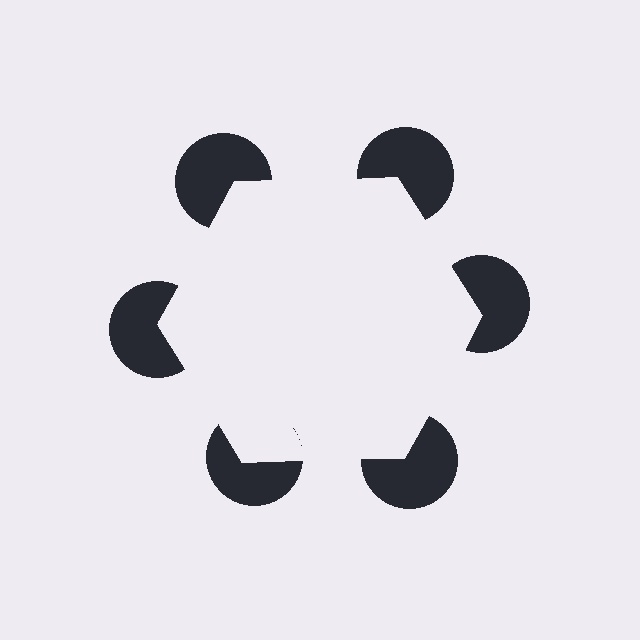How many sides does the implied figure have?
6 sides.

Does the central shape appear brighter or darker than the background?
It typically appears slightly brighter than the background, even though no actual brightness change is drawn.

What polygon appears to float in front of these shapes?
An illusory hexagon — its edges are inferred from the aligned wedge cuts in the pac-man discs, not physically drawn.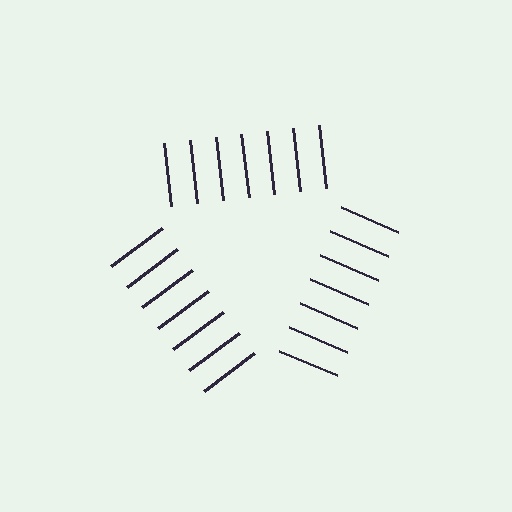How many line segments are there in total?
21 — 7 along each of the 3 edges.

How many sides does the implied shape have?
3 sides — the line-ends trace a triangle.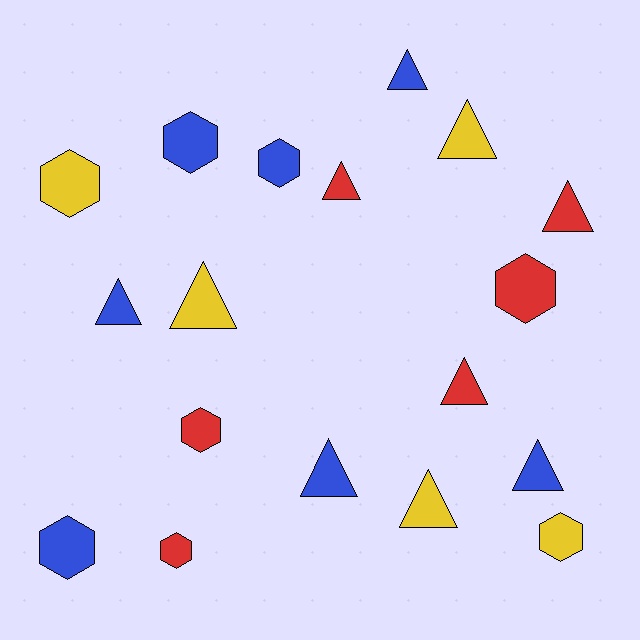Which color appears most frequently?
Blue, with 7 objects.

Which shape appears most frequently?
Triangle, with 10 objects.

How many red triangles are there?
There are 3 red triangles.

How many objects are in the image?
There are 18 objects.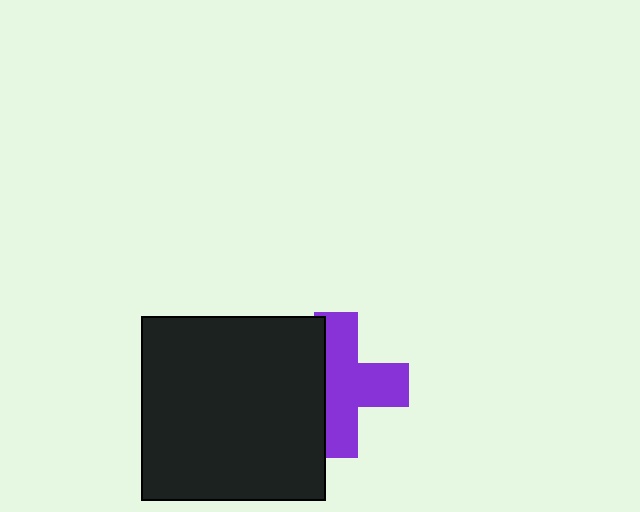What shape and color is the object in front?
The object in front is a black square.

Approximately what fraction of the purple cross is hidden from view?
Roughly 36% of the purple cross is hidden behind the black square.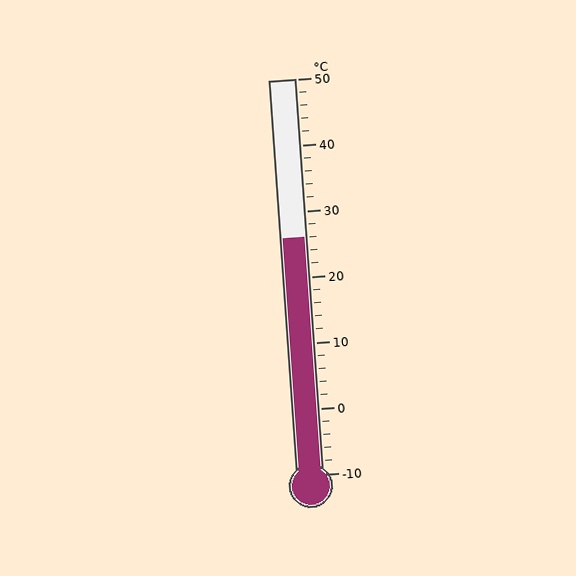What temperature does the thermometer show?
The thermometer shows approximately 26°C.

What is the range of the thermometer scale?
The thermometer scale ranges from -10°C to 50°C.